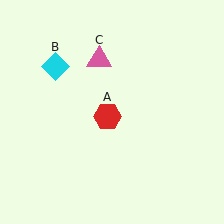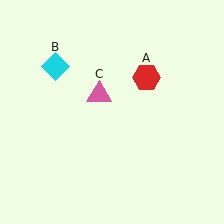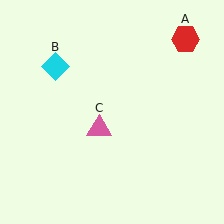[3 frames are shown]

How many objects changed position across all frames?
2 objects changed position: red hexagon (object A), pink triangle (object C).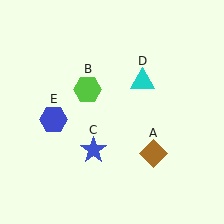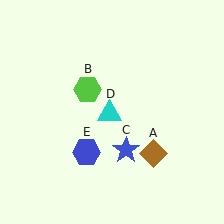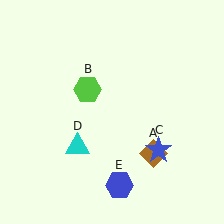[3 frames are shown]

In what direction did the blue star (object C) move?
The blue star (object C) moved right.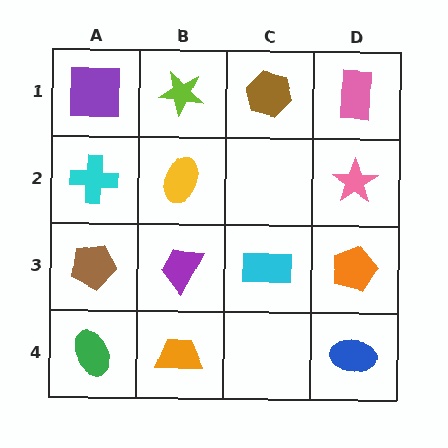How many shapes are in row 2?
3 shapes.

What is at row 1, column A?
A purple square.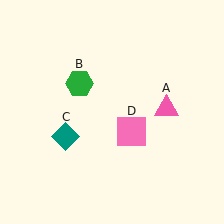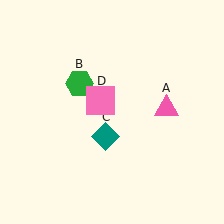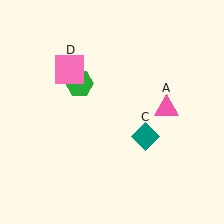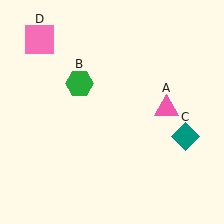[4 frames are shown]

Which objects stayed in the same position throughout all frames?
Pink triangle (object A) and green hexagon (object B) remained stationary.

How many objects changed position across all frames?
2 objects changed position: teal diamond (object C), pink square (object D).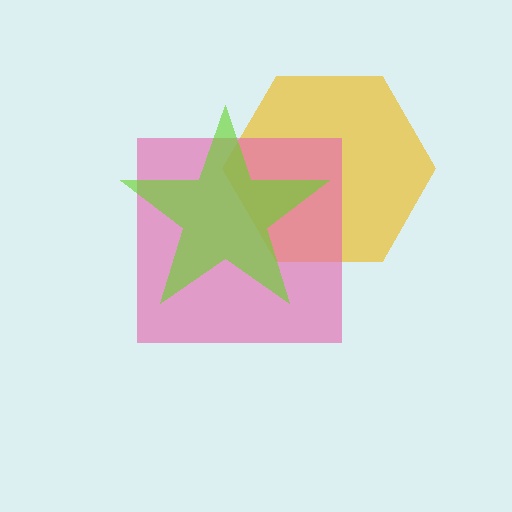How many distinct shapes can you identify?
There are 3 distinct shapes: a yellow hexagon, a pink square, a lime star.